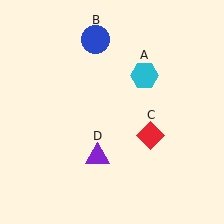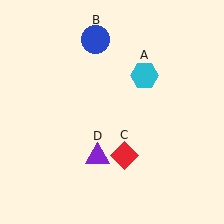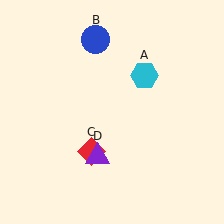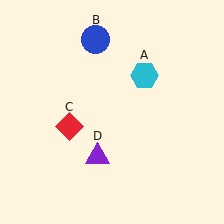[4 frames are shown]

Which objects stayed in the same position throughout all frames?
Cyan hexagon (object A) and blue circle (object B) and purple triangle (object D) remained stationary.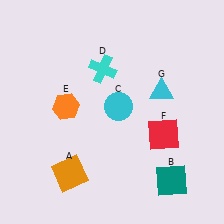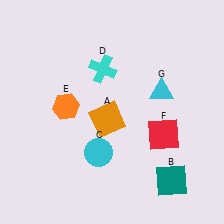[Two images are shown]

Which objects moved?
The objects that moved are: the orange square (A), the cyan circle (C).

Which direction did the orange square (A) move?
The orange square (A) moved up.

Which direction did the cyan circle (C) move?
The cyan circle (C) moved down.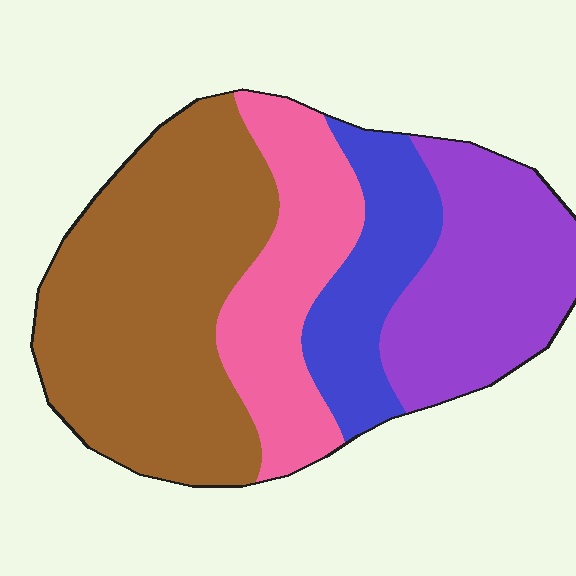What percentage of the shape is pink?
Pink covers 20% of the shape.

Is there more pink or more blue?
Pink.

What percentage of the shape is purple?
Purple takes up about one quarter (1/4) of the shape.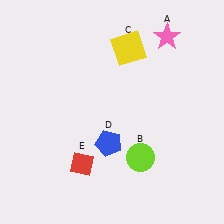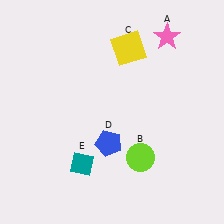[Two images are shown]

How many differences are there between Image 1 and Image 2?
There is 1 difference between the two images.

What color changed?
The diamond (E) changed from red in Image 1 to teal in Image 2.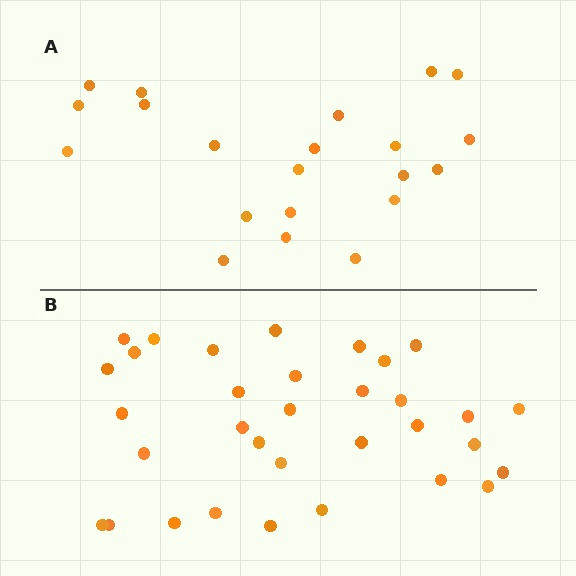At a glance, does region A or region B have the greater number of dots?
Region B (the bottom region) has more dots.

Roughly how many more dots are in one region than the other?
Region B has roughly 12 or so more dots than region A.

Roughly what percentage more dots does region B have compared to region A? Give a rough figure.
About 55% more.